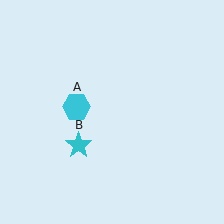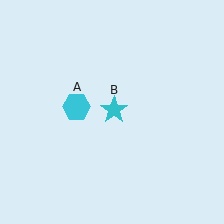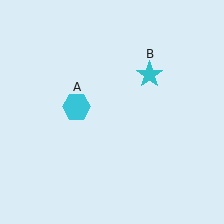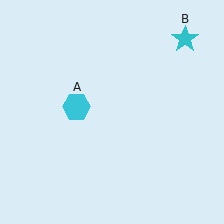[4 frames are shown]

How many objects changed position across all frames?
1 object changed position: cyan star (object B).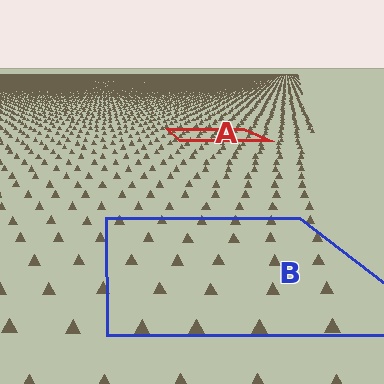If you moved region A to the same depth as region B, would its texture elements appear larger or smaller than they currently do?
They would appear larger. At a closer depth, the same texture elements are projected at a bigger on-screen size.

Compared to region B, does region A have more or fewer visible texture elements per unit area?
Region A has more texture elements per unit area — they are packed more densely because it is farther away.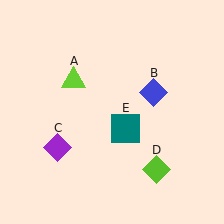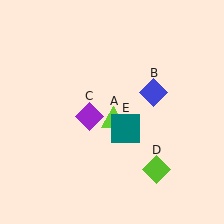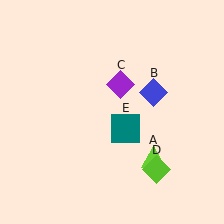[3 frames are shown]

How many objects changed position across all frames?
2 objects changed position: lime triangle (object A), purple diamond (object C).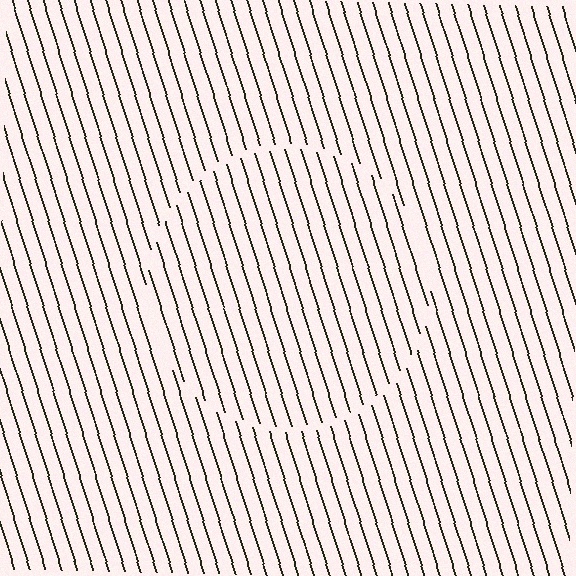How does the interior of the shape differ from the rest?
The interior of the shape contains the same grating, shifted by half a period — the contour is defined by the phase discontinuity where line-ends from the inner and outer gratings abut.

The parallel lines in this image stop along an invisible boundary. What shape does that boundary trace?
An illusory circle. The interior of the shape contains the same grating, shifted by half a period — the contour is defined by the phase discontinuity where line-ends from the inner and outer gratings abut.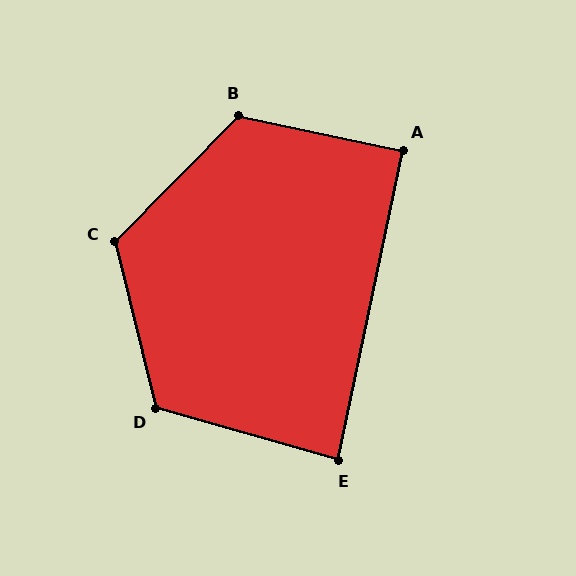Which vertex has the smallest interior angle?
E, at approximately 86 degrees.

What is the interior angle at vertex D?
Approximately 119 degrees (obtuse).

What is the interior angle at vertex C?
Approximately 122 degrees (obtuse).